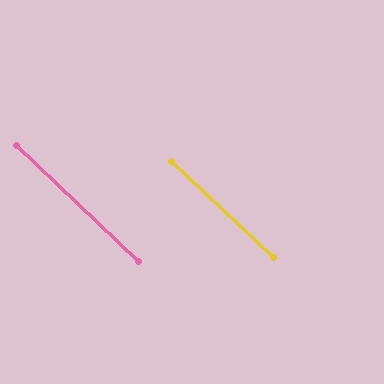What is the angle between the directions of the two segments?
Approximately 0 degrees.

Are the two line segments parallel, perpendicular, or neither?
Parallel — their directions differ by only 0.4°.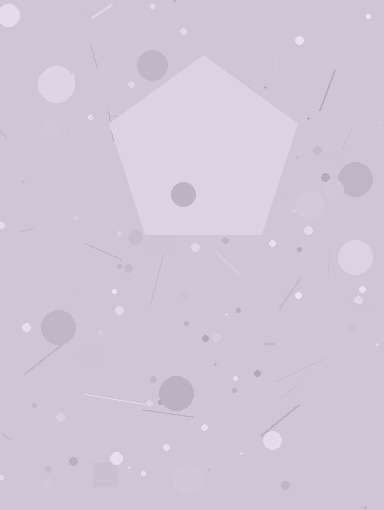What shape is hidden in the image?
A pentagon is hidden in the image.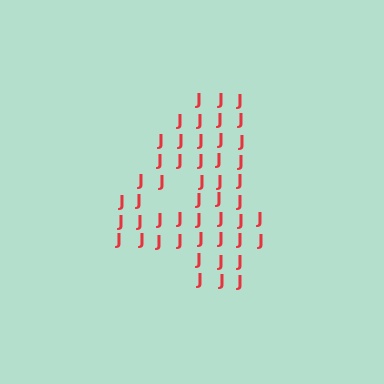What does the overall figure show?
The overall figure shows the digit 4.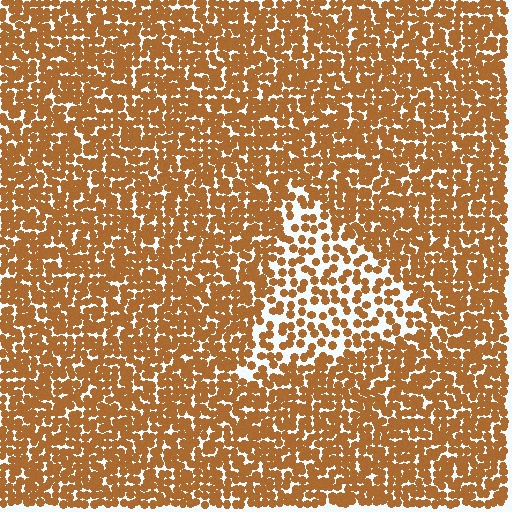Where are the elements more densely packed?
The elements are more densely packed outside the triangle boundary.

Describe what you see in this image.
The image contains small brown elements arranged at two different densities. A triangle-shaped region is visible where the elements are less densely packed than the surrounding area.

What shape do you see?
I see a triangle.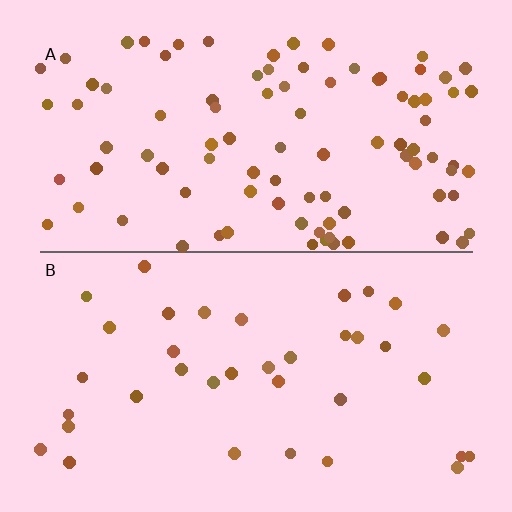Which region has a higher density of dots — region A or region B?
A (the top).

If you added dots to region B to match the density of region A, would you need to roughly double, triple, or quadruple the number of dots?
Approximately triple.